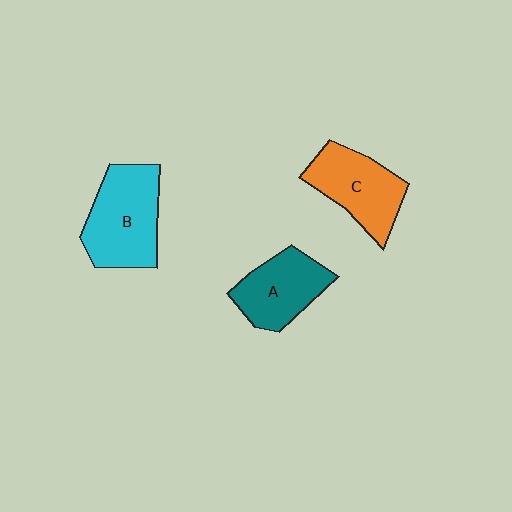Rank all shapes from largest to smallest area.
From largest to smallest: B (cyan), C (orange), A (teal).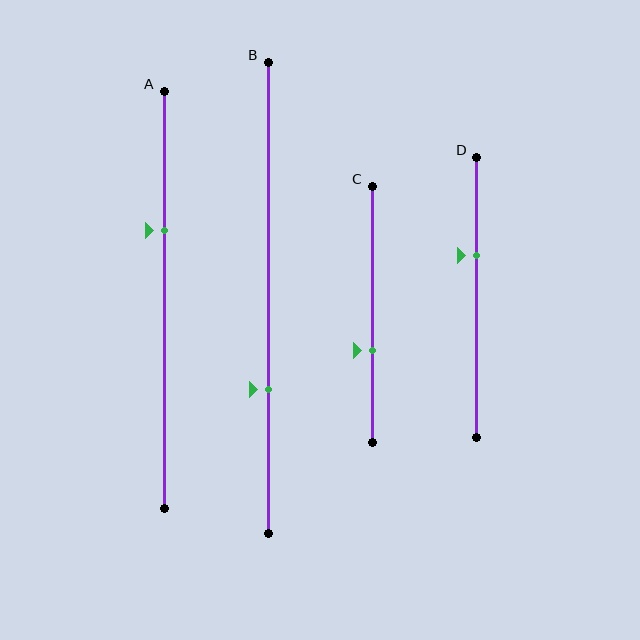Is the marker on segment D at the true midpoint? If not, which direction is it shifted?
No, the marker on segment D is shifted upward by about 15% of the segment length.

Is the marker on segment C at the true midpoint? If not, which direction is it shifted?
No, the marker on segment C is shifted downward by about 14% of the segment length.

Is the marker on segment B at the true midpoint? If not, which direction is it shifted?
No, the marker on segment B is shifted downward by about 19% of the segment length.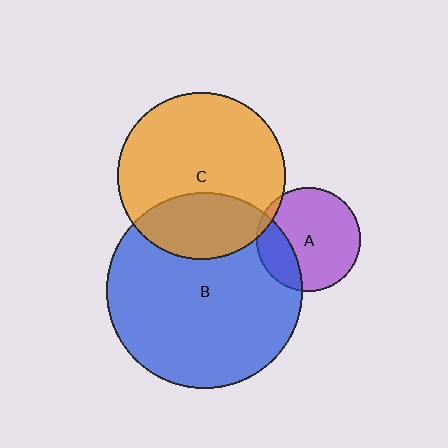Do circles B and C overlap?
Yes.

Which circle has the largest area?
Circle B (blue).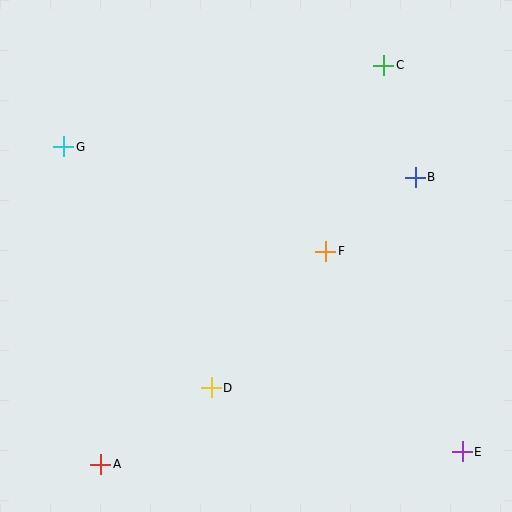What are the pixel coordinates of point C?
Point C is at (384, 65).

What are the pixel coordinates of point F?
Point F is at (326, 251).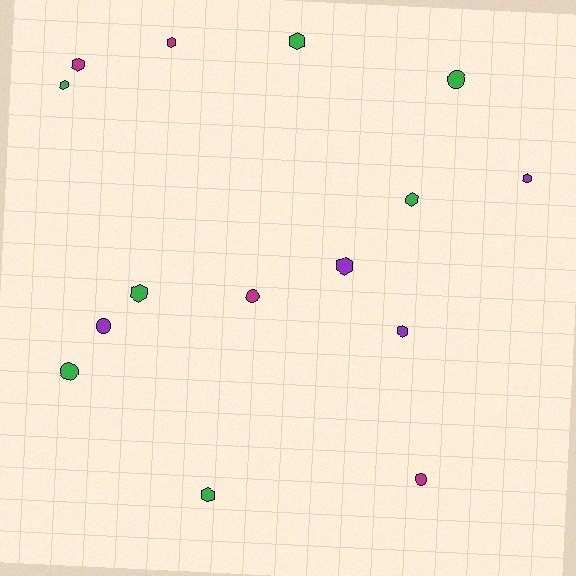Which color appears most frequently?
Green, with 7 objects.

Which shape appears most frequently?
Hexagon, with 10 objects.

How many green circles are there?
There are 2 green circles.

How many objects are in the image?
There are 15 objects.